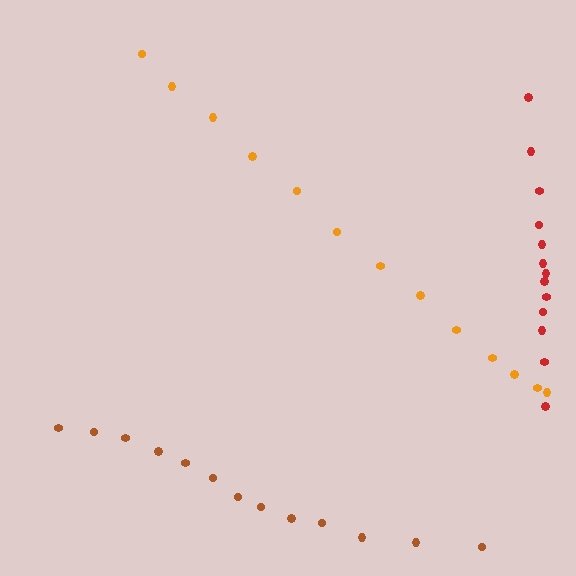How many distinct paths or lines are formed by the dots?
There are 3 distinct paths.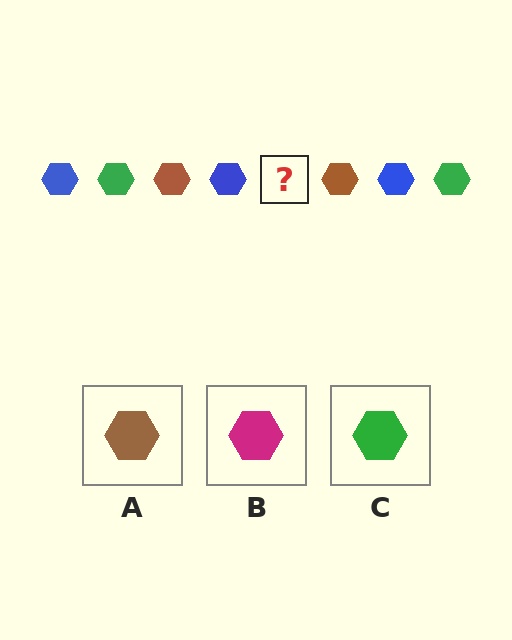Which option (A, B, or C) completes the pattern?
C.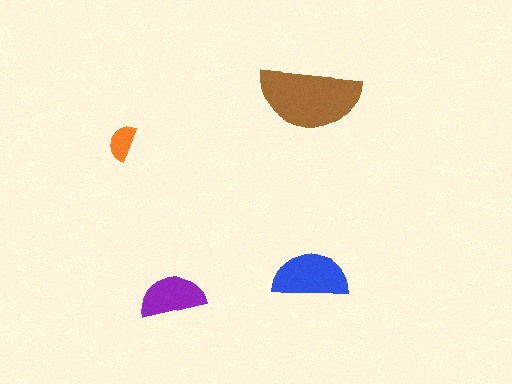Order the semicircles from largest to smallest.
the brown one, the blue one, the purple one, the orange one.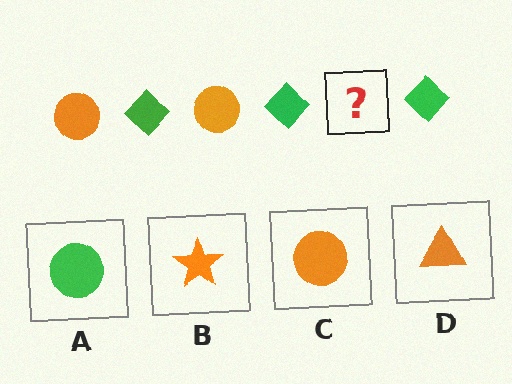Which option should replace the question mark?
Option C.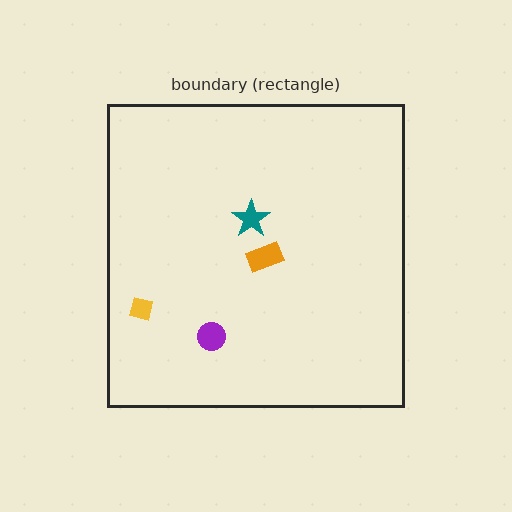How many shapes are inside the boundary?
4 inside, 0 outside.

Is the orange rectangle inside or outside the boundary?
Inside.